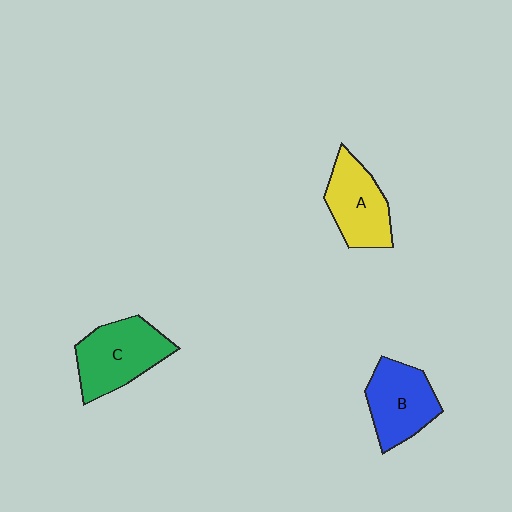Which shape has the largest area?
Shape C (green).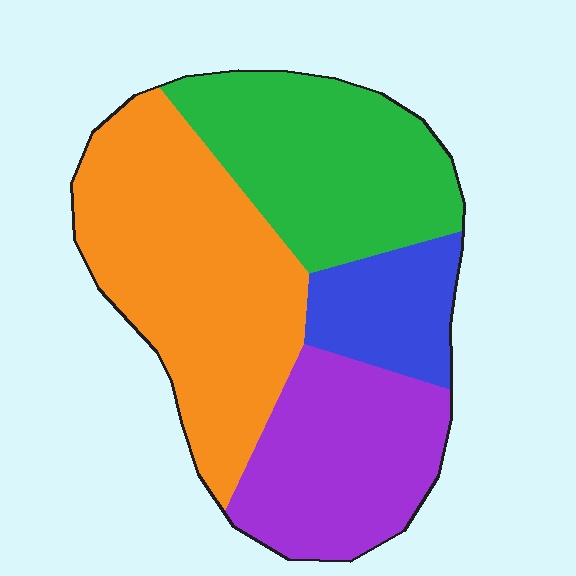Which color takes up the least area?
Blue, at roughly 10%.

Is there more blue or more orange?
Orange.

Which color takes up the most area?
Orange, at roughly 40%.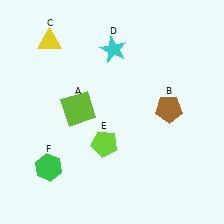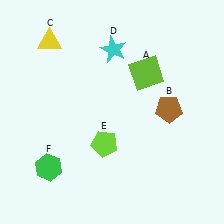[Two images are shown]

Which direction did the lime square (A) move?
The lime square (A) moved right.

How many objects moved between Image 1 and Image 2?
1 object moved between the two images.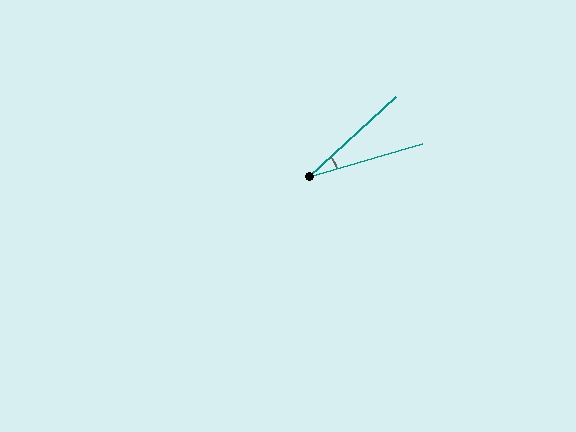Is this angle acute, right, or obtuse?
It is acute.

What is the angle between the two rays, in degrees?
Approximately 26 degrees.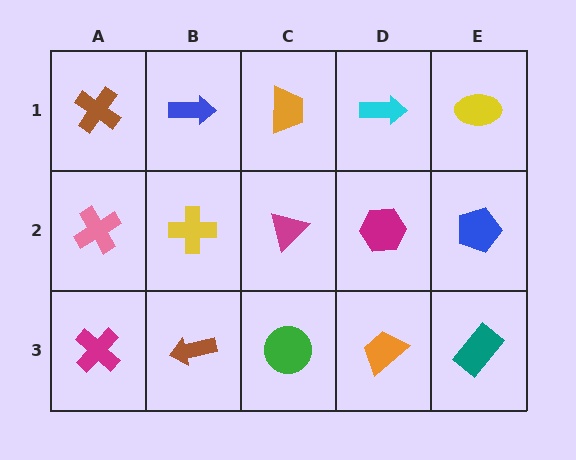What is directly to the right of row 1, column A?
A blue arrow.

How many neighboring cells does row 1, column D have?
3.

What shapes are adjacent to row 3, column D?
A magenta hexagon (row 2, column D), a green circle (row 3, column C), a teal rectangle (row 3, column E).